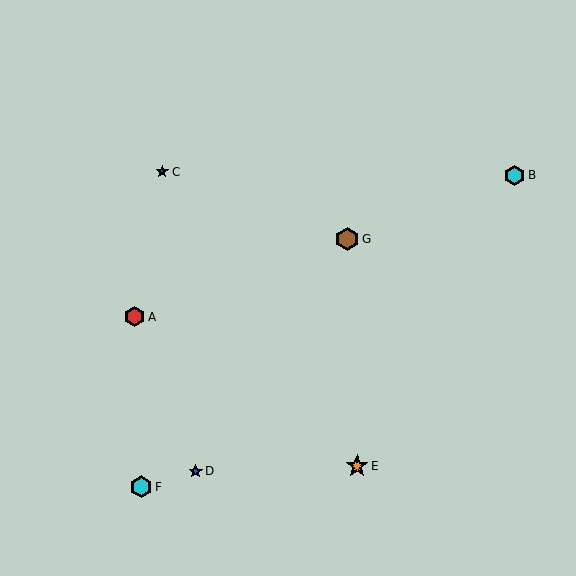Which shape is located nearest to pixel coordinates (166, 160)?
The blue star (labeled C) at (162, 172) is nearest to that location.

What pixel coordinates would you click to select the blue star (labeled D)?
Click at (196, 471) to select the blue star D.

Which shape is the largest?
The brown hexagon (labeled G) is the largest.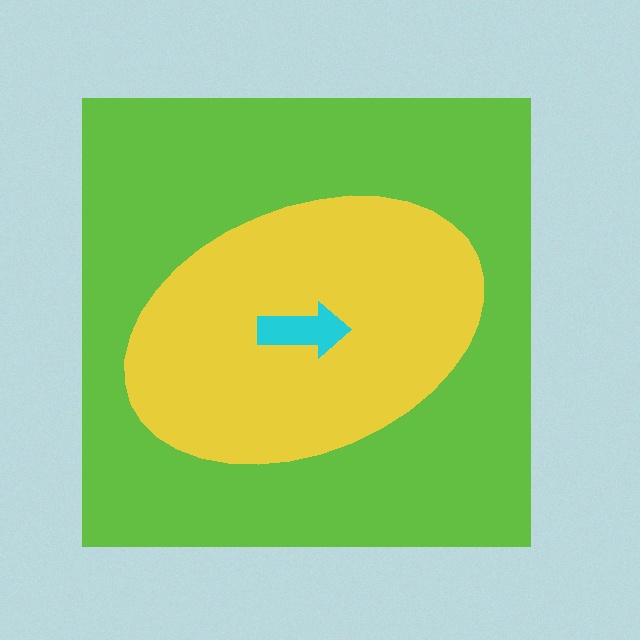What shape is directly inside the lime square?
The yellow ellipse.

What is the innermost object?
The cyan arrow.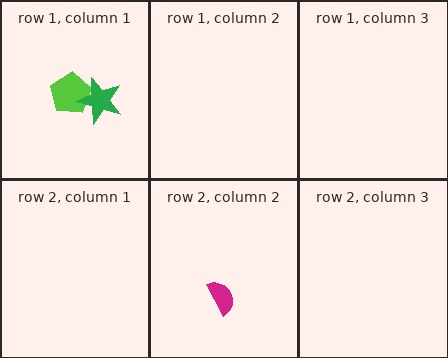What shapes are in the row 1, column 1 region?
The lime pentagon, the green star.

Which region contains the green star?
The row 1, column 1 region.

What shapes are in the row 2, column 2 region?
The magenta semicircle.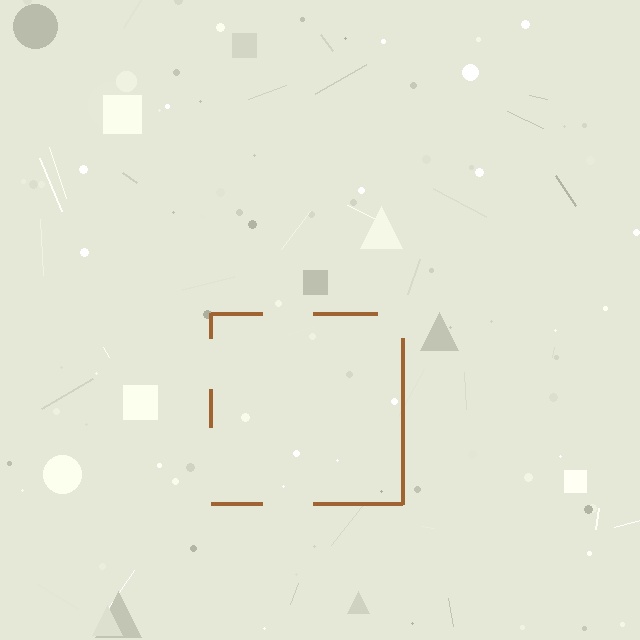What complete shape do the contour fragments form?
The contour fragments form a square.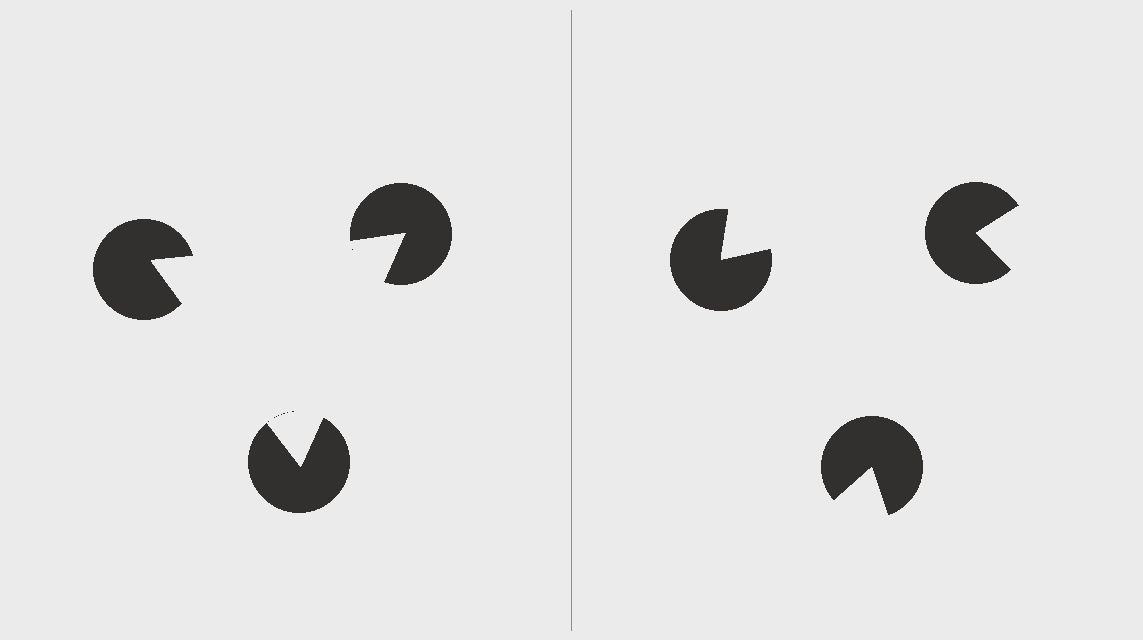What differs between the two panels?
The pac-man discs are positioned identically on both sides; only the wedge orientations differ. On the left they align to a triangle; on the right they are misaligned.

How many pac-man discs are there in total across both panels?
6 — 3 on each side.